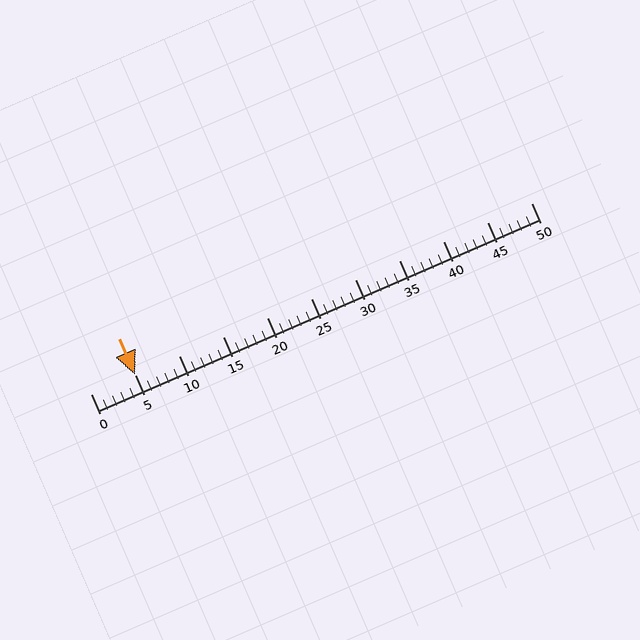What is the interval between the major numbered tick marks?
The major tick marks are spaced 5 units apart.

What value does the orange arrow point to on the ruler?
The orange arrow points to approximately 5.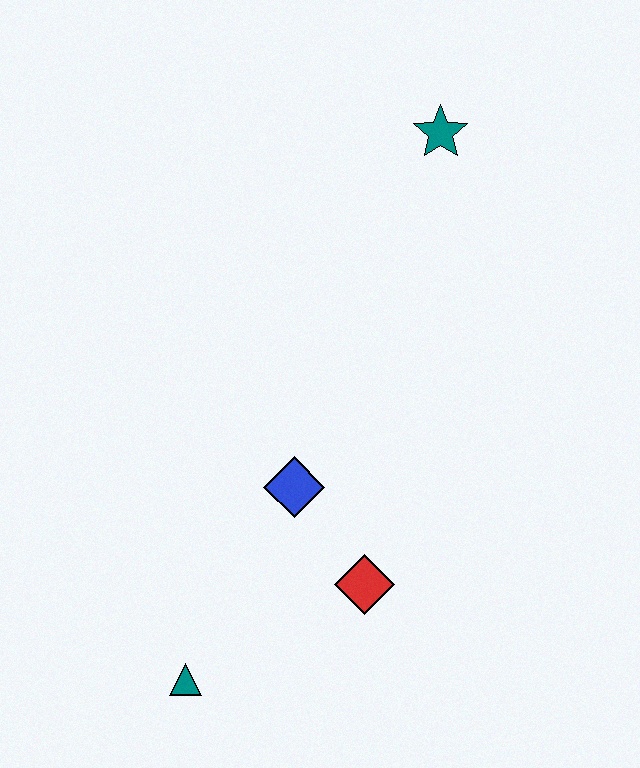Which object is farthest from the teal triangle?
The teal star is farthest from the teal triangle.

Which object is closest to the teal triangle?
The red diamond is closest to the teal triangle.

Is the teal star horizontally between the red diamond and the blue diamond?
No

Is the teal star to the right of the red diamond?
Yes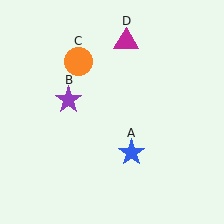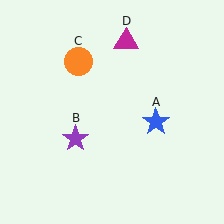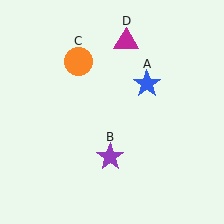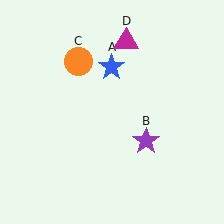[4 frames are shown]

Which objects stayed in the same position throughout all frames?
Orange circle (object C) and magenta triangle (object D) remained stationary.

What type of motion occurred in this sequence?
The blue star (object A), purple star (object B) rotated counterclockwise around the center of the scene.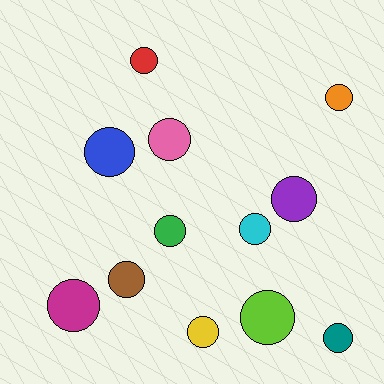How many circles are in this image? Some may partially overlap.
There are 12 circles.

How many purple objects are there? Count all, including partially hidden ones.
There is 1 purple object.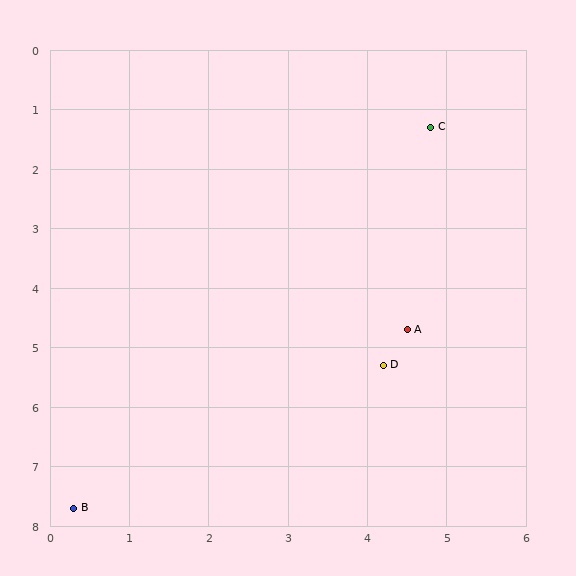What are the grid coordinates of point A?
Point A is at approximately (4.5, 4.7).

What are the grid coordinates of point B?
Point B is at approximately (0.3, 7.7).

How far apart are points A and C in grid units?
Points A and C are about 3.4 grid units apart.